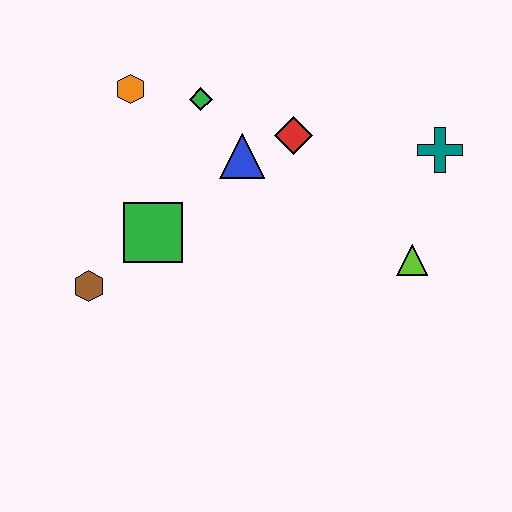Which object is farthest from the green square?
The teal cross is farthest from the green square.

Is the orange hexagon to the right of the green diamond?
No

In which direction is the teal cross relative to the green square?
The teal cross is to the right of the green square.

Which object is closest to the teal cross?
The lime triangle is closest to the teal cross.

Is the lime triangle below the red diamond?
Yes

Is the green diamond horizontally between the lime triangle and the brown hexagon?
Yes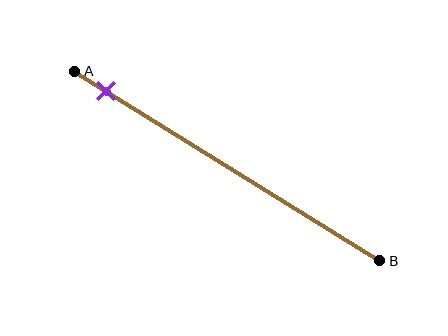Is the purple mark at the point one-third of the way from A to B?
No, the mark is at about 10% from A, not at the 33% one-third point.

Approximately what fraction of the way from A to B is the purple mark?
The purple mark is approximately 10% of the way from A to B.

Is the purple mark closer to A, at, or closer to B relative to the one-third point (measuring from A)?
The purple mark is closer to point A than the one-third point of segment AB.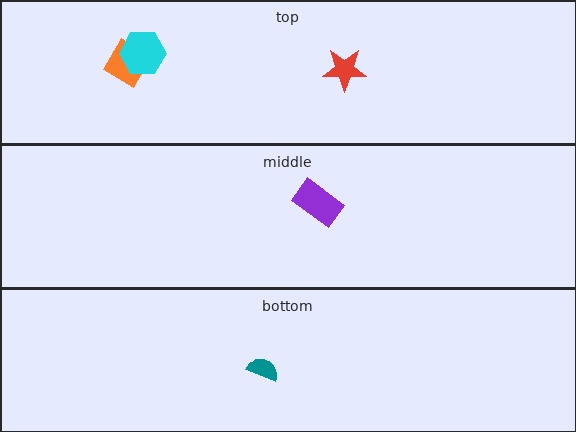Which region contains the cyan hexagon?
The top region.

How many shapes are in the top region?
3.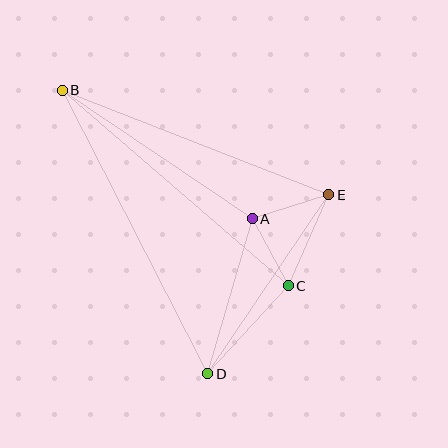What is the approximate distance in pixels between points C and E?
The distance between C and E is approximately 100 pixels.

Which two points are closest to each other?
Points A and C are closest to each other.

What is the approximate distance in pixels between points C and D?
The distance between C and D is approximately 119 pixels.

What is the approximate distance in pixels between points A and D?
The distance between A and D is approximately 161 pixels.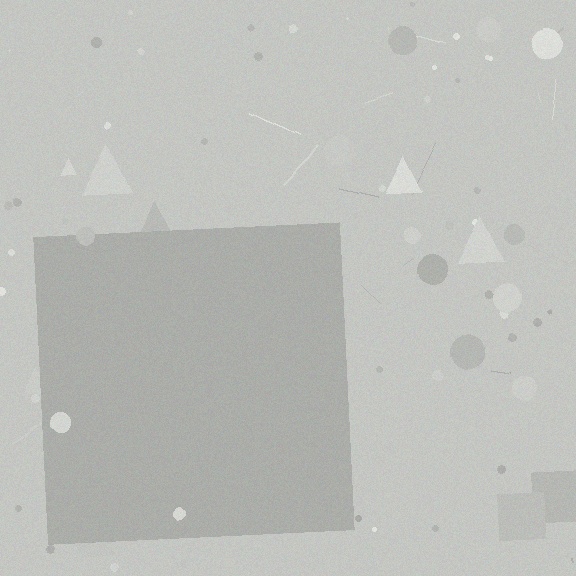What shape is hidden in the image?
A square is hidden in the image.